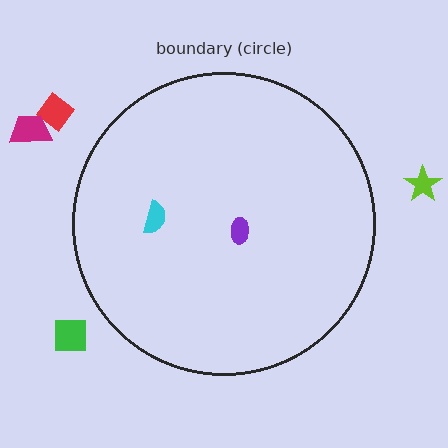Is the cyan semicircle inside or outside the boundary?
Inside.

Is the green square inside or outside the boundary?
Outside.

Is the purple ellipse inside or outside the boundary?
Inside.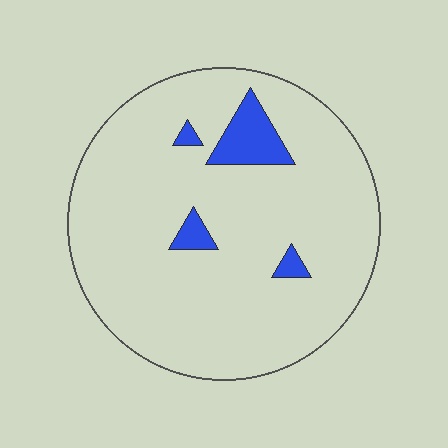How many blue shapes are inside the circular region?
4.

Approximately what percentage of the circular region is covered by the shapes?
Approximately 10%.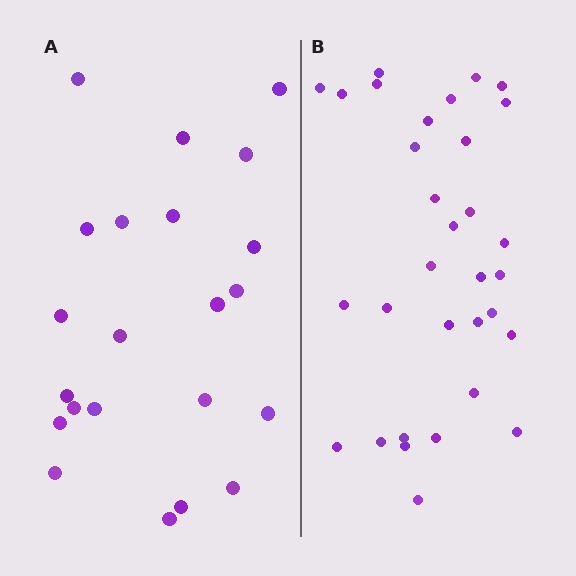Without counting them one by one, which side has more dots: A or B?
Region B (the right region) has more dots.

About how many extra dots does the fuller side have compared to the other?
Region B has roughly 10 or so more dots than region A.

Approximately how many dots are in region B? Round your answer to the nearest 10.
About 30 dots. (The exact count is 32, which rounds to 30.)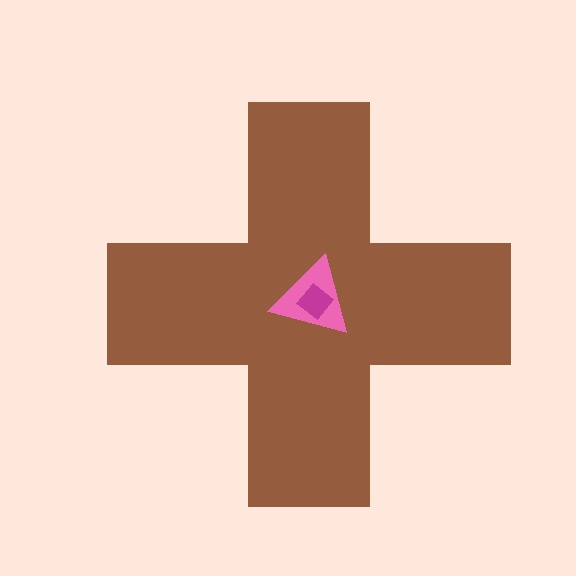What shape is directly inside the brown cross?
The pink triangle.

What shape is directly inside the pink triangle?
The magenta diamond.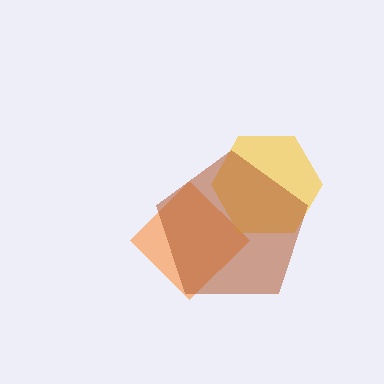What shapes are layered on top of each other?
The layered shapes are: an orange diamond, a yellow hexagon, a brown pentagon.